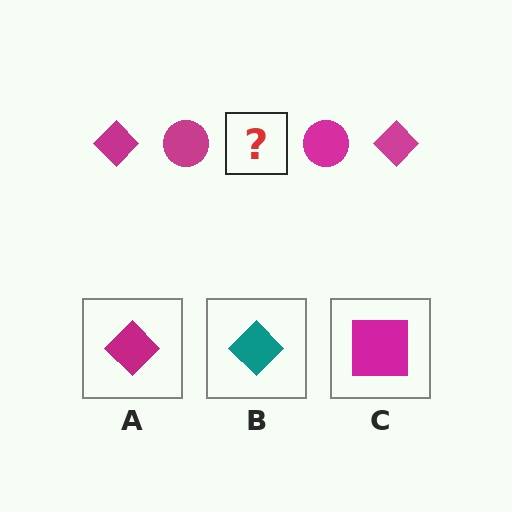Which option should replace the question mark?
Option A.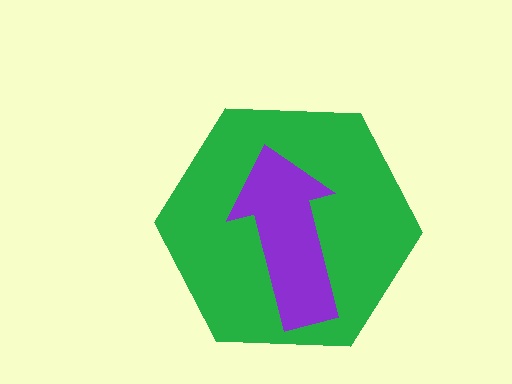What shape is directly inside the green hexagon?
The purple arrow.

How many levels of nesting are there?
2.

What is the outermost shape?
The green hexagon.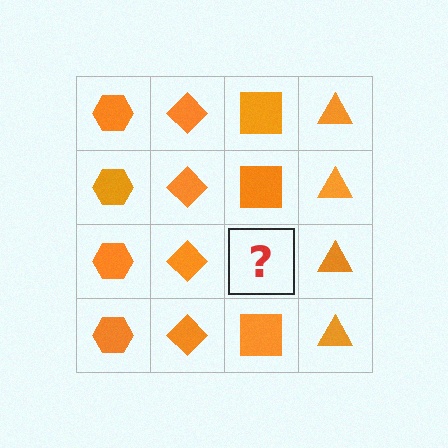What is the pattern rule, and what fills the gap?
The rule is that each column has a consistent shape. The gap should be filled with an orange square.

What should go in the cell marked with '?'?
The missing cell should contain an orange square.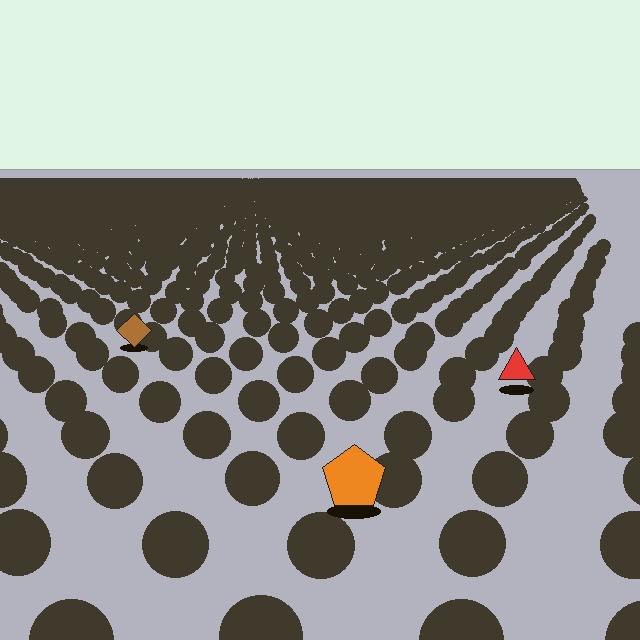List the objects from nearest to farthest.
From nearest to farthest: the orange pentagon, the red triangle, the brown diamond.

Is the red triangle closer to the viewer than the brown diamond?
Yes. The red triangle is closer — you can tell from the texture gradient: the ground texture is coarser near it.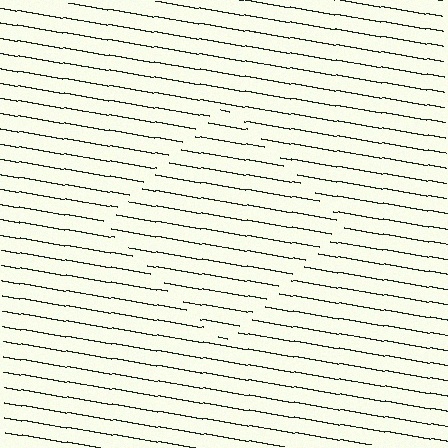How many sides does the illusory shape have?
4 sides — the line-ends trace a square.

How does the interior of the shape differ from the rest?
The interior of the shape contains the same grating, shifted by half a period — the contour is defined by the phase discontinuity where line-ends from the inner and outer gratings abut.